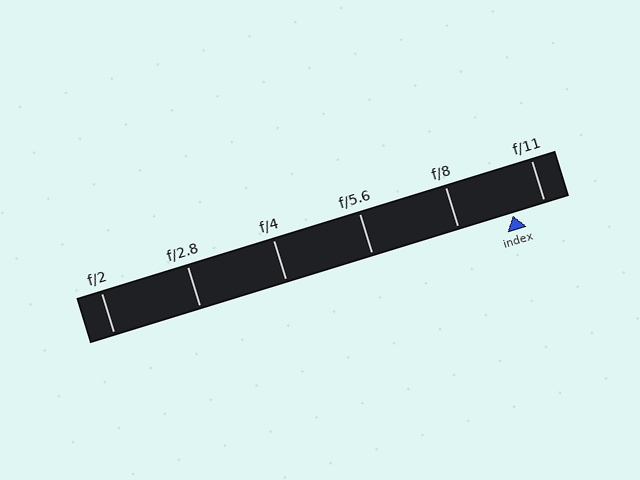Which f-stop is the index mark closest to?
The index mark is closest to f/11.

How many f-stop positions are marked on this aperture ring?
There are 6 f-stop positions marked.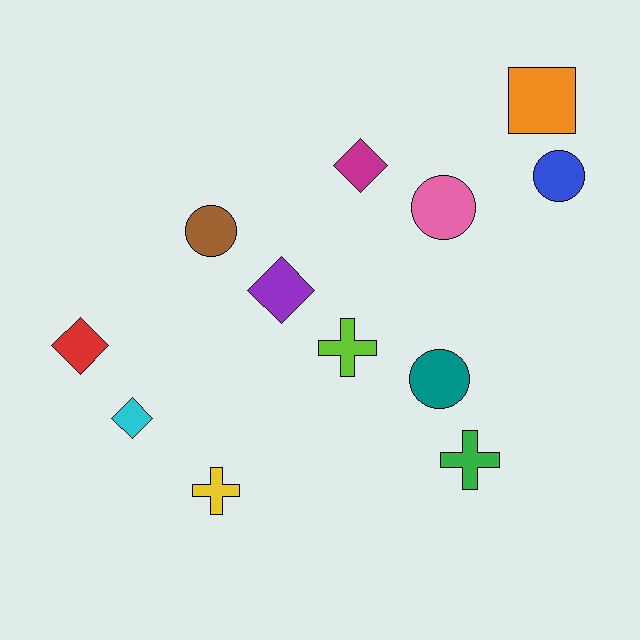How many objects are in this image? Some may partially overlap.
There are 12 objects.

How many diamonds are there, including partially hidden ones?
There are 4 diamonds.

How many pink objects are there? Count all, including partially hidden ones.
There is 1 pink object.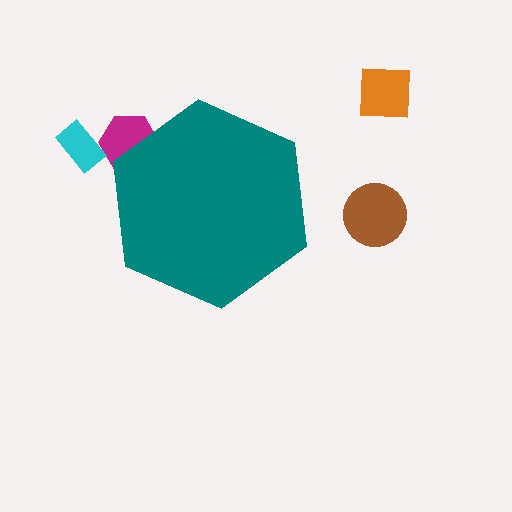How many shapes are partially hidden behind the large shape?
1 shape is partially hidden.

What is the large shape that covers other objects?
A teal hexagon.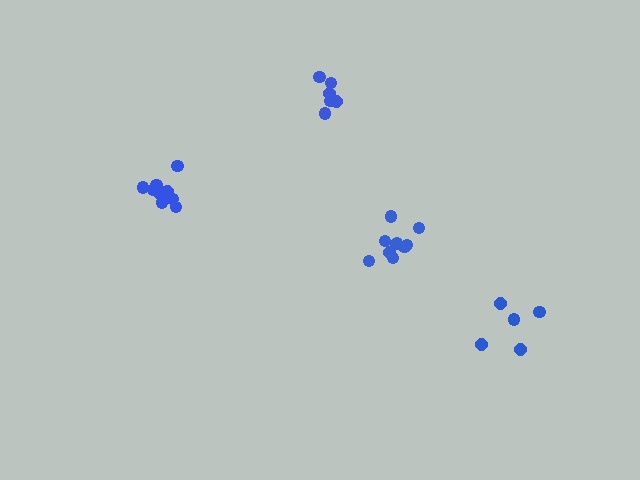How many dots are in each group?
Group 1: 5 dots, Group 2: 10 dots, Group 3: 11 dots, Group 4: 6 dots (32 total).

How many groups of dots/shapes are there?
There are 4 groups.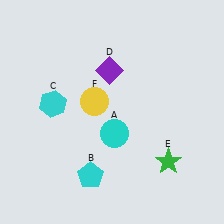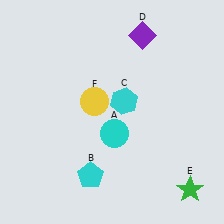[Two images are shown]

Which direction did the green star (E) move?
The green star (E) moved down.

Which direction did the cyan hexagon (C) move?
The cyan hexagon (C) moved right.